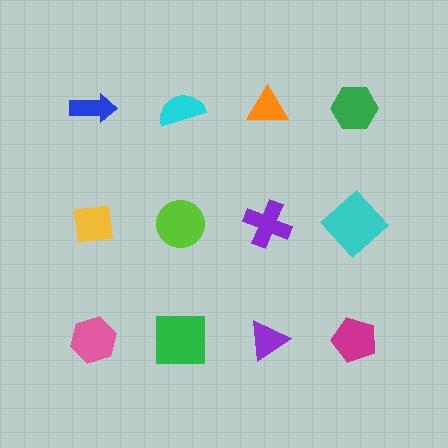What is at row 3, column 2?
A green square.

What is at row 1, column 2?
A cyan semicircle.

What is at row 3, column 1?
A pink hexagon.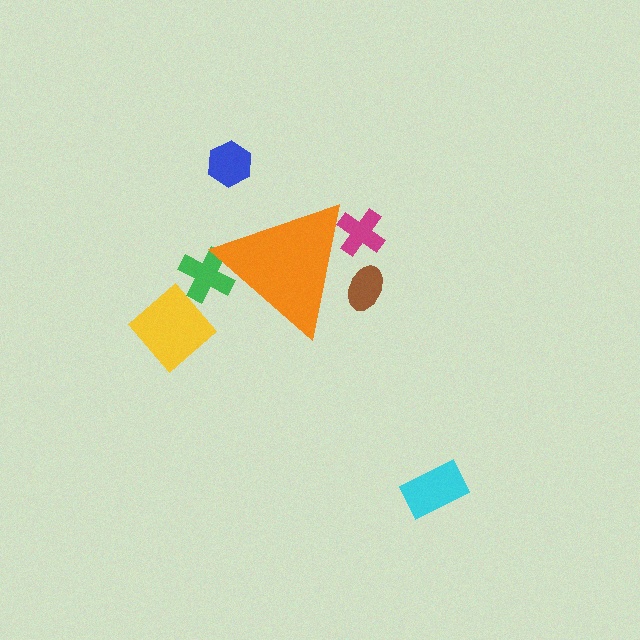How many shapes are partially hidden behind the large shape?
3 shapes are partially hidden.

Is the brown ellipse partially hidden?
Yes, the brown ellipse is partially hidden behind the orange triangle.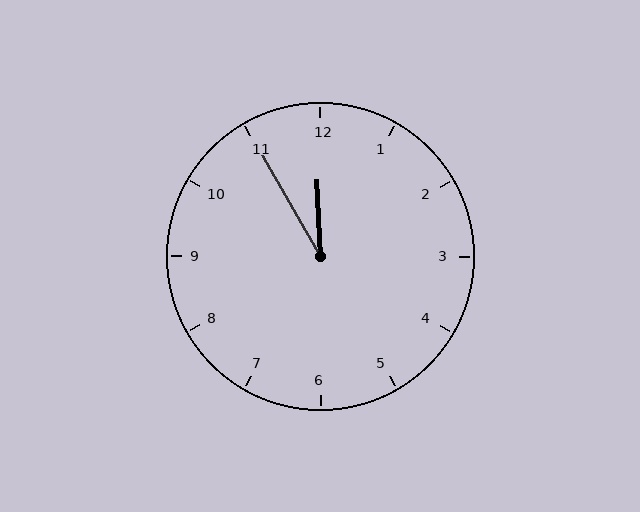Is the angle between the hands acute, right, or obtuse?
It is acute.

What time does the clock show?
11:55.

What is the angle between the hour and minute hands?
Approximately 28 degrees.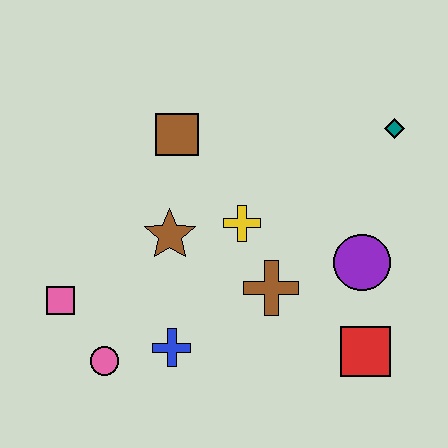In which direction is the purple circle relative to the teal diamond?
The purple circle is below the teal diamond.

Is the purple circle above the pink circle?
Yes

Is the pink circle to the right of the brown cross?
No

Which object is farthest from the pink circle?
The teal diamond is farthest from the pink circle.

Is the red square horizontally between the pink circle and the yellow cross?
No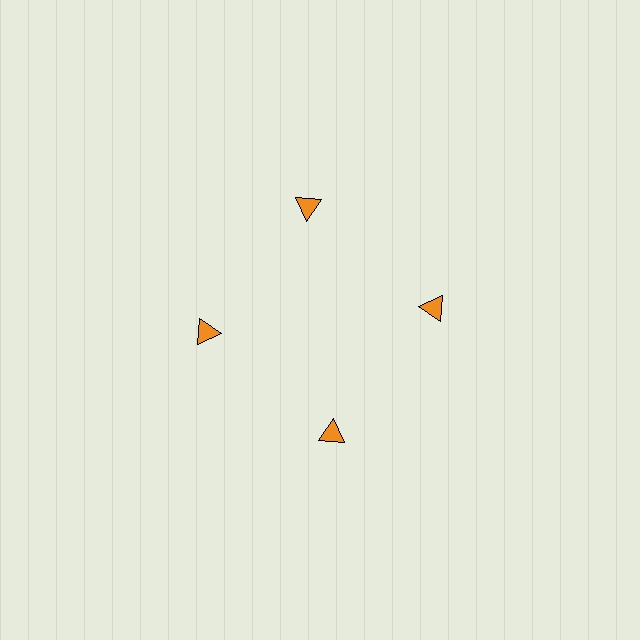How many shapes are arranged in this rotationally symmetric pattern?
There are 4 shapes, arranged in 4 groups of 1.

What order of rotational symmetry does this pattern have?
This pattern has 4-fold rotational symmetry.